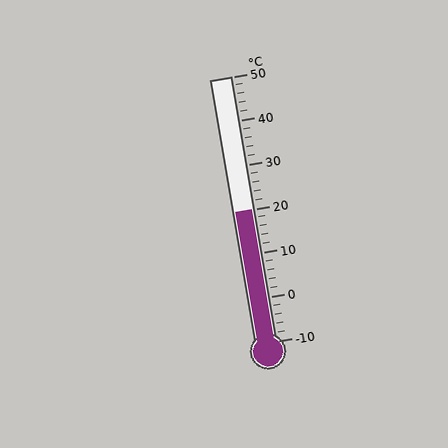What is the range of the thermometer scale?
The thermometer scale ranges from -10°C to 50°C.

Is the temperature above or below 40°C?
The temperature is below 40°C.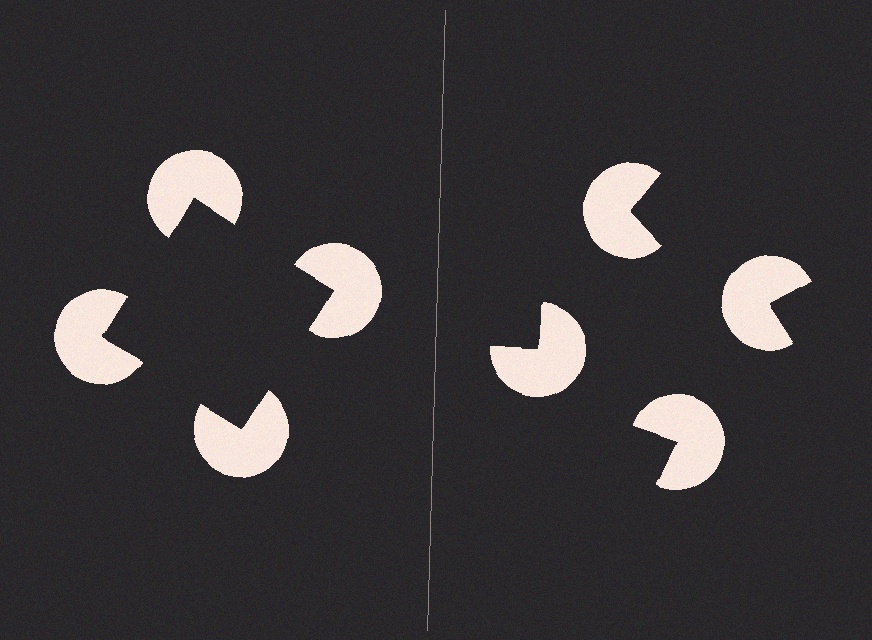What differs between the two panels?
The pac-man discs are positioned identically on both sides; only the wedge orientations differ. On the left they align to a square; on the right they are misaligned.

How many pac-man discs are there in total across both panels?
8 — 4 on each side.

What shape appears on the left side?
An illusory square.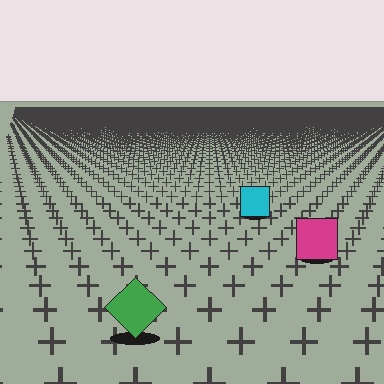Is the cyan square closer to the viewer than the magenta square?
No. The magenta square is closer — you can tell from the texture gradient: the ground texture is coarser near it.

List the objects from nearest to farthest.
From nearest to farthest: the green diamond, the magenta square, the cyan square.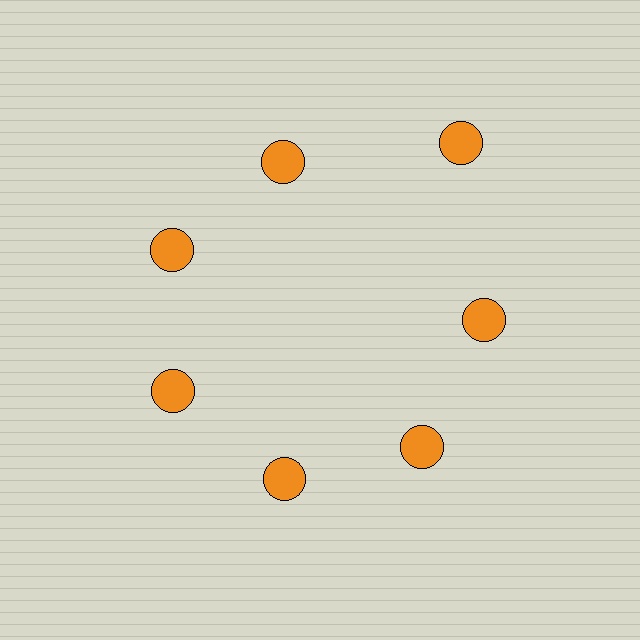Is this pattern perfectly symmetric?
No. The 7 orange circles are arranged in a ring, but one element near the 1 o'clock position is pushed outward from the center, breaking the 7-fold rotational symmetry.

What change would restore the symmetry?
The symmetry would be restored by moving it inward, back onto the ring so that all 7 circles sit at equal angles and equal distance from the center.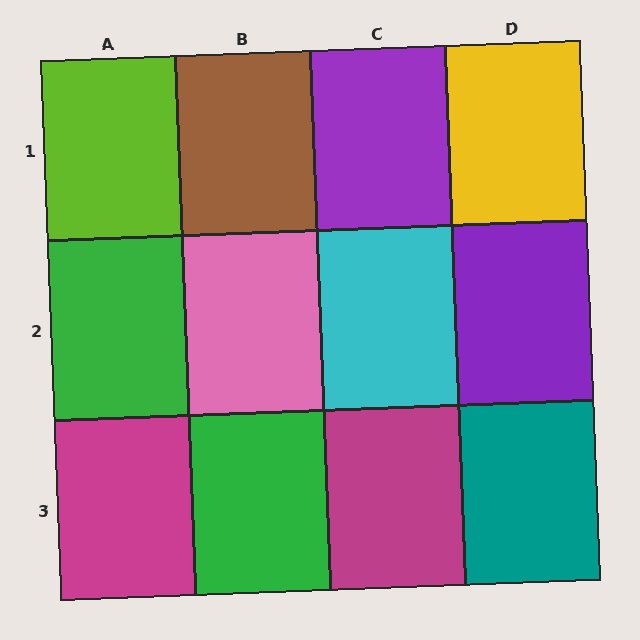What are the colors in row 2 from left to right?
Green, pink, cyan, purple.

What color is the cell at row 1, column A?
Lime.